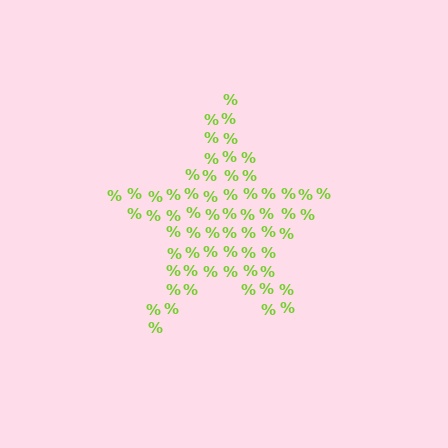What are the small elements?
The small elements are percent signs.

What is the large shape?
The large shape is a star.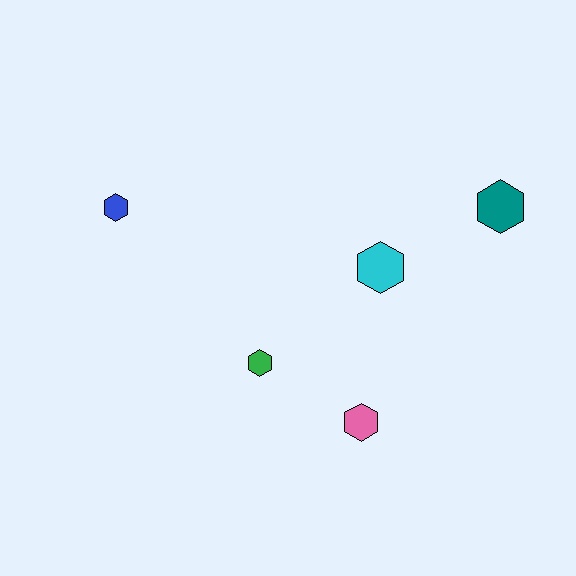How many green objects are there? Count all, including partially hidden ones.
There is 1 green object.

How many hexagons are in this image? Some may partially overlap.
There are 5 hexagons.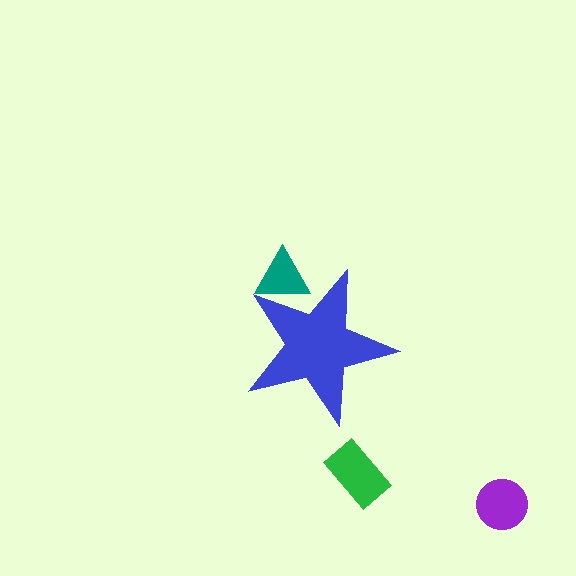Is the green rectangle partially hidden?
No, the green rectangle is fully visible.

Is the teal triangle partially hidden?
Yes, the teal triangle is partially hidden behind the blue star.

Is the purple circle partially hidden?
No, the purple circle is fully visible.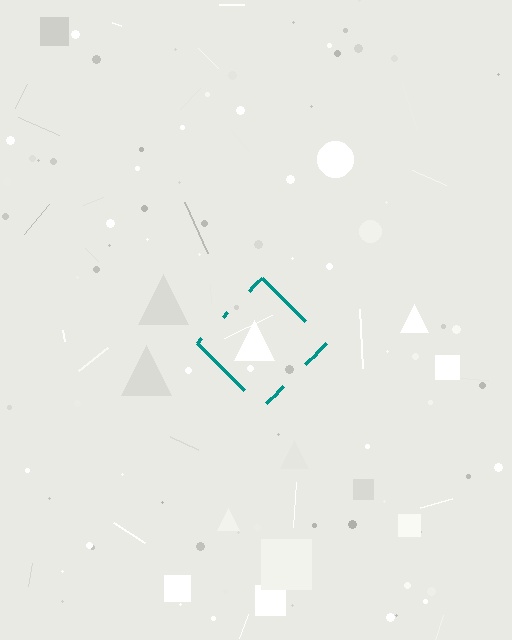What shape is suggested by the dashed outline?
The dashed outline suggests a diamond.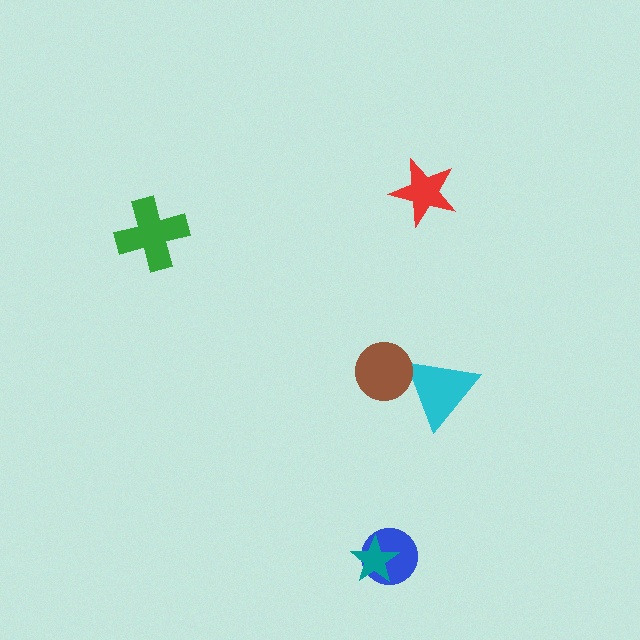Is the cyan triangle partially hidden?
Yes, it is partially covered by another shape.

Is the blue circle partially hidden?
Yes, it is partially covered by another shape.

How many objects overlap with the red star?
0 objects overlap with the red star.